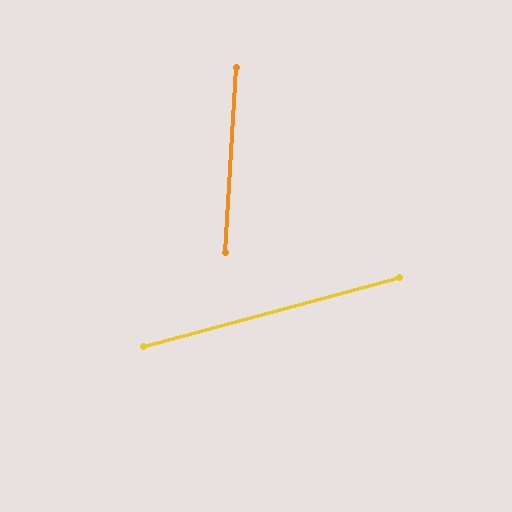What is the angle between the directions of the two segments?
Approximately 71 degrees.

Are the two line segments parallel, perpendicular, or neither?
Neither parallel nor perpendicular — they differ by about 71°.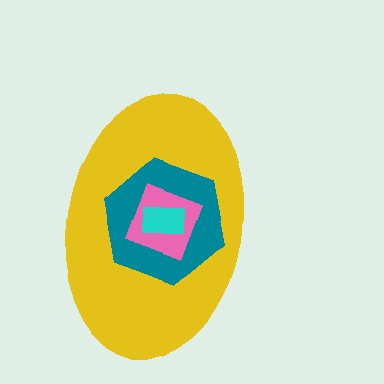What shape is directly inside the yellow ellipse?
The teal hexagon.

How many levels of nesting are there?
4.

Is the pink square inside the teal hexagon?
Yes.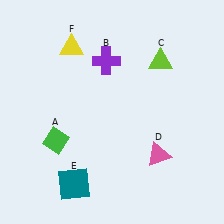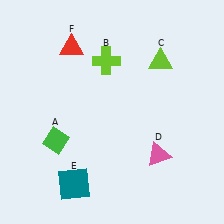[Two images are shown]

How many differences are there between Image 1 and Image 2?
There are 2 differences between the two images.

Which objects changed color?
B changed from purple to lime. F changed from yellow to red.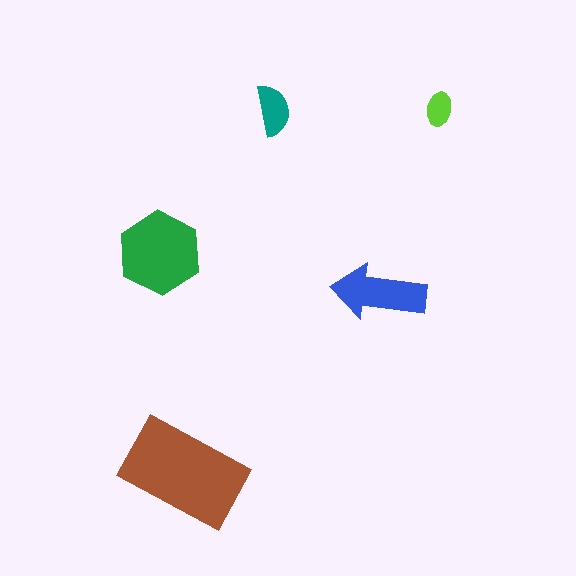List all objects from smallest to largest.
The lime ellipse, the teal semicircle, the blue arrow, the green hexagon, the brown rectangle.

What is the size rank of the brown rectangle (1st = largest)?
1st.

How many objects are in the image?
There are 5 objects in the image.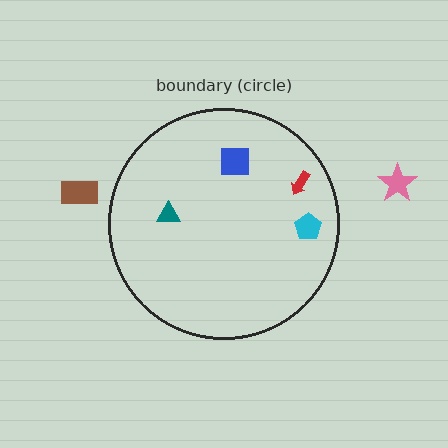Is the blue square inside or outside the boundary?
Inside.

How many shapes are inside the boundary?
4 inside, 2 outside.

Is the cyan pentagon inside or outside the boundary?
Inside.